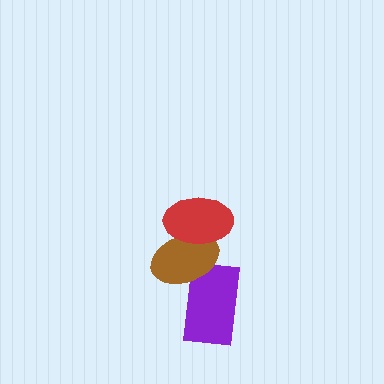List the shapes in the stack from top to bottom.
From top to bottom: the red ellipse, the brown ellipse, the purple rectangle.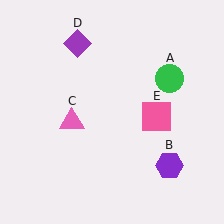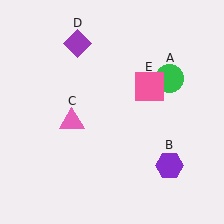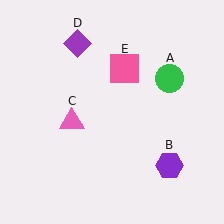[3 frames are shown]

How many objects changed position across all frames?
1 object changed position: pink square (object E).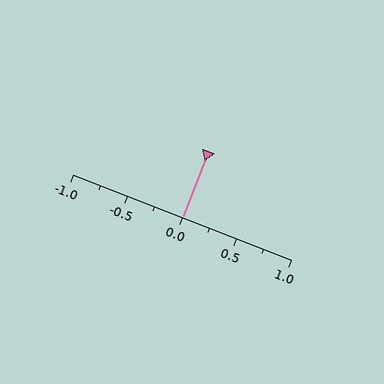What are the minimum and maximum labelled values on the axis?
The axis runs from -1.0 to 1.0.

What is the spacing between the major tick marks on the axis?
The major ticks are spaced 0.5 apart.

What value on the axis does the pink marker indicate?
The marker indicates approximately 0.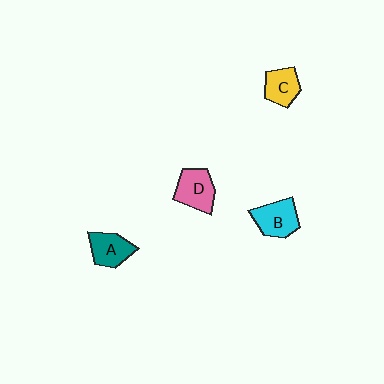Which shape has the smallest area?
Shape C (yellow).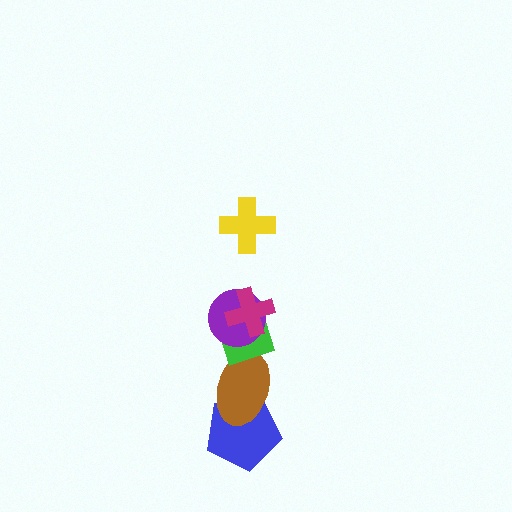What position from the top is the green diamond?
The green diamond is 4th from the top.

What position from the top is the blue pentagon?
The blue pentagon is 6th from the top.